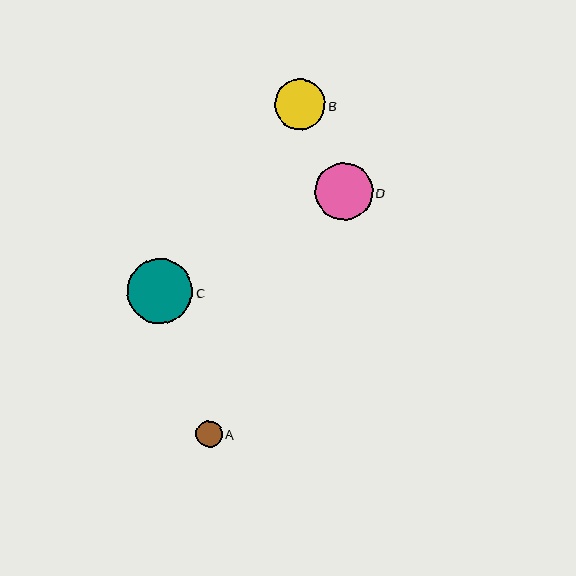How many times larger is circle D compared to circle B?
Circle D is approximately 1.1 times the size of circle B.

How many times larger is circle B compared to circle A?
Circle B is approximately 1.9 times the size of circle A.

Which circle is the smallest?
Circle A is the smallest with a size of approximately 27 pixels.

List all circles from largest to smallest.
From largest to smallest: C, D, B, A.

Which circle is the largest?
Circle C is the largest with a size of approximately 65 pixels.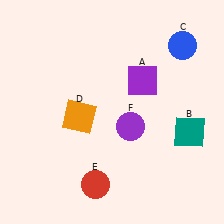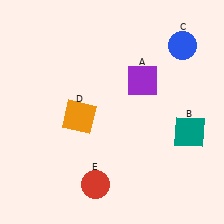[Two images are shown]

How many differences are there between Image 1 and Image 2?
There is 1 difference between the two images.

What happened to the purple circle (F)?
The purple circle (F) was removed in Image 2. It was in the bottom-right area of Image 1.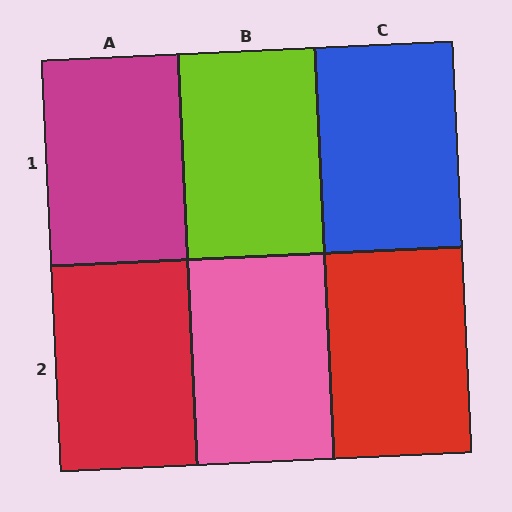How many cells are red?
2 cells are red.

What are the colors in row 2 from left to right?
Red, pink, red.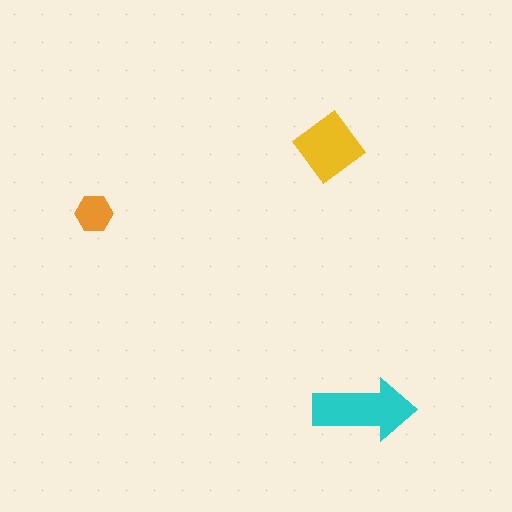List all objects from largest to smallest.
The cyan arrow, the yellow diamond, the orange hexagon.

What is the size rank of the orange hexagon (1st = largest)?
3rd.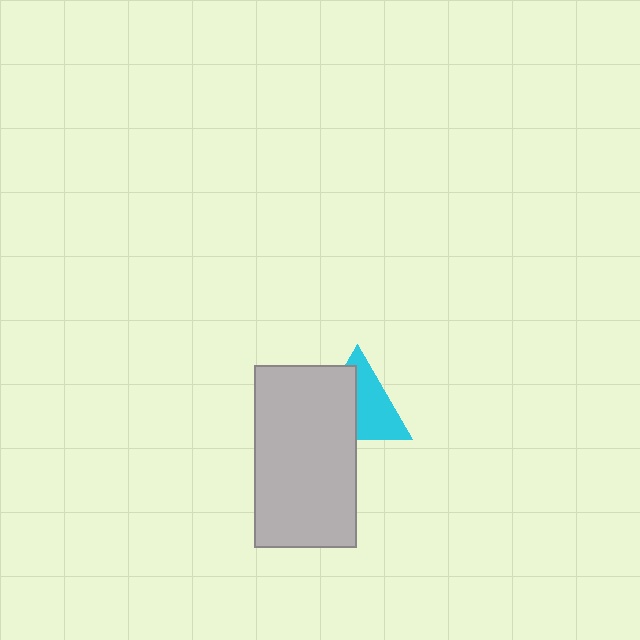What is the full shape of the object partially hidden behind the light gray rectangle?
The partially hidden object is a cyan triangle.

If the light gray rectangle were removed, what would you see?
You would see the complete cyan triangle.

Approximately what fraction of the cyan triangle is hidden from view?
Roughly 47% of the cyan triangle is hidden behind the light gray rectangle.